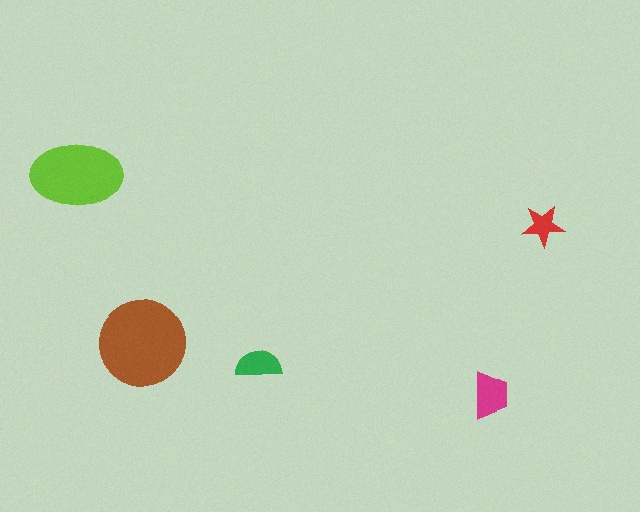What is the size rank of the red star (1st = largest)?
5th.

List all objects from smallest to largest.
The red star, the green semicircle, the magenta trapezoid, the lime ellipse, the brown circle.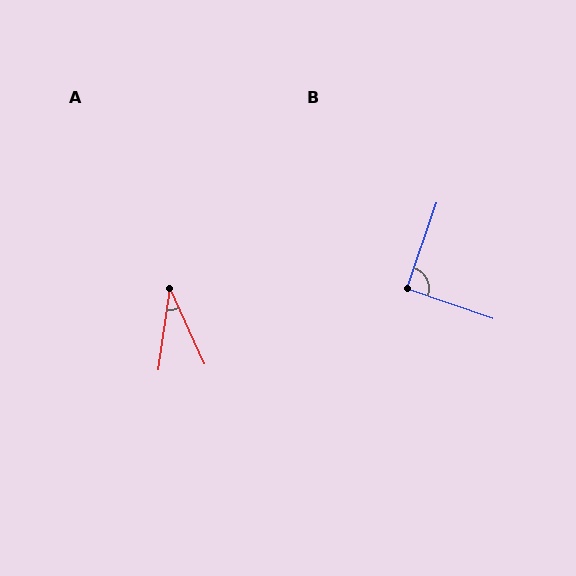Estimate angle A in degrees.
Approximately 33 degrees.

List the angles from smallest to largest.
A (33°), B (90°).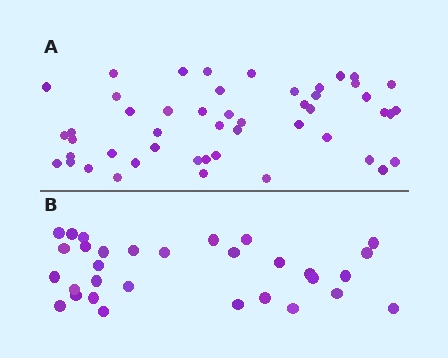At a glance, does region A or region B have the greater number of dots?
Region A (the top region) has more dots.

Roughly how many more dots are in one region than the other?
Region A has approximately 20 more dots than region B.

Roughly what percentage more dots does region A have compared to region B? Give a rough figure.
About 60% more.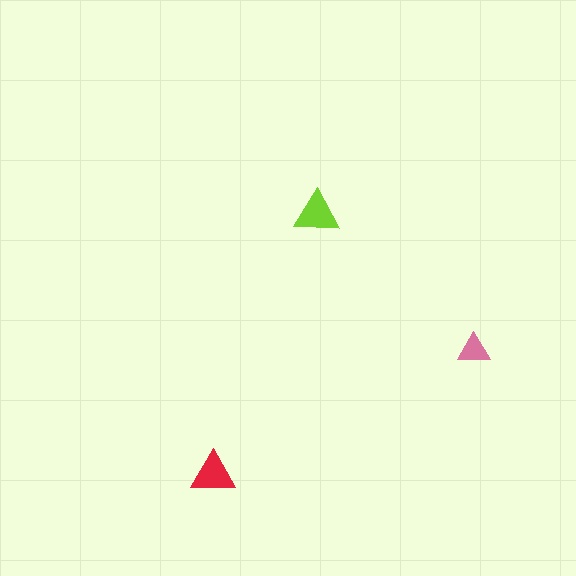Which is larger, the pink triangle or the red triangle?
The red one.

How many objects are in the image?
There are 3 objects in the image.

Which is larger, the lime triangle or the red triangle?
The lime one.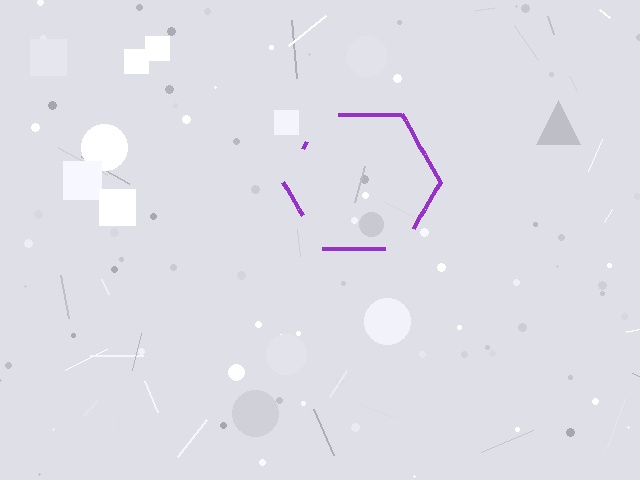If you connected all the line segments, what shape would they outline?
They would outline a hexagon.